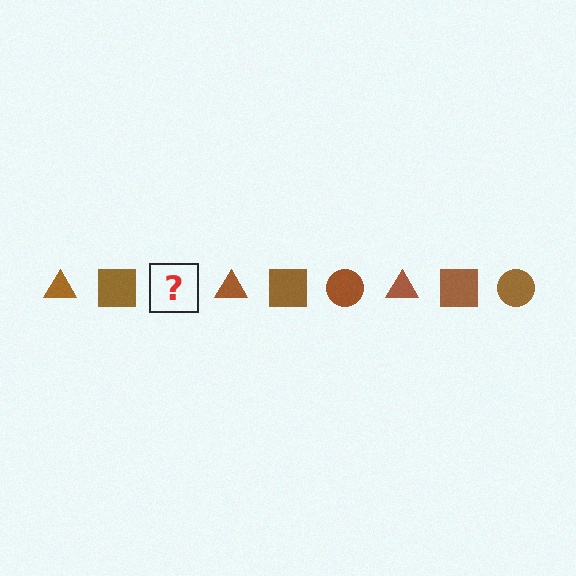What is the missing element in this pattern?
The missing element is a brown circle.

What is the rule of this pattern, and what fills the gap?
The rule is that the pattern cycles through triangle, square, circle shapes in brown. The gap should be filled with a brown circle.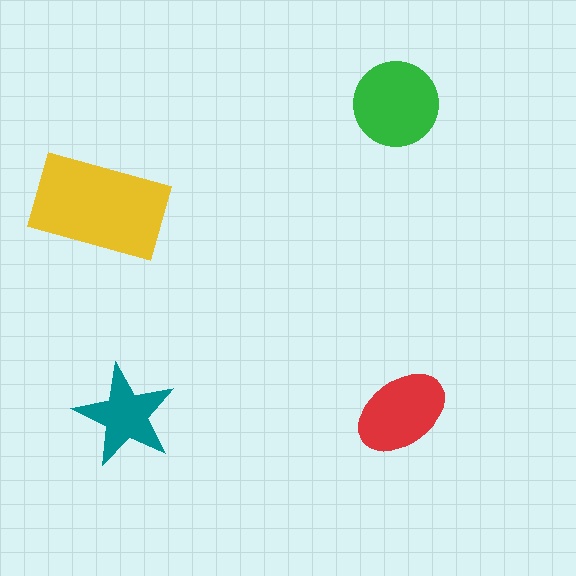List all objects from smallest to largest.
The teal star, the red ellipse, the green circle, the yellow rectangle.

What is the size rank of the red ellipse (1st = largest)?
3rd.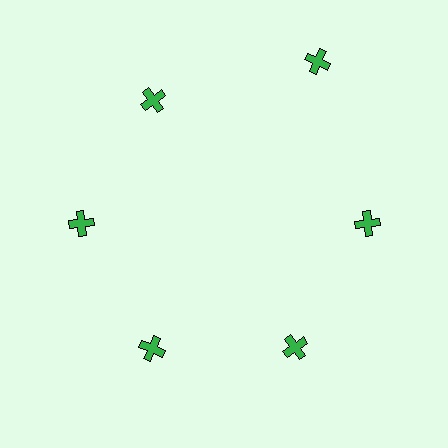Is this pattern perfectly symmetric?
No. The 6 green crosses are arranged in a ring, but one element near the 1 o'clock position is pushed outward from the center, breaking the 6-fold rotational symmetry.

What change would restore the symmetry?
The symmetry would be restored by moving it inward, back onto the ring so that all 6 crosses sit at equal angles and equal distance from the center.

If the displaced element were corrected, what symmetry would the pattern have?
It would have 6-fold rotational symmetry — the pattern would map onto itself every 60 degrees.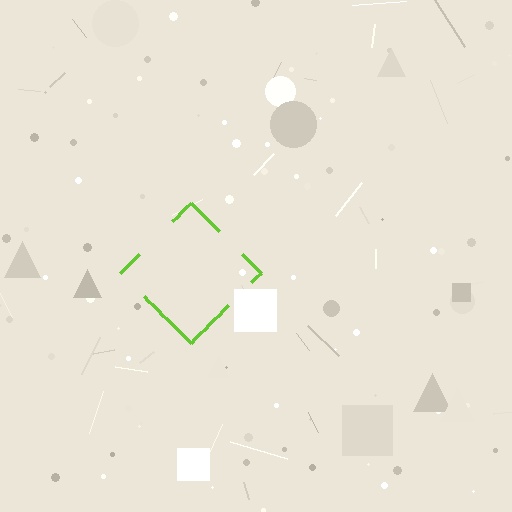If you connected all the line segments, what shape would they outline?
They would outline a diamond.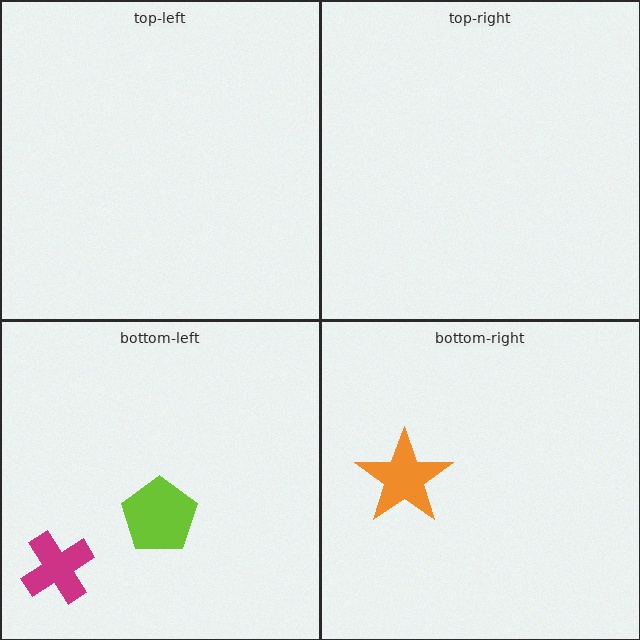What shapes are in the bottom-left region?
The magenta cross, the lime pentagon.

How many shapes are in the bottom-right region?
1.